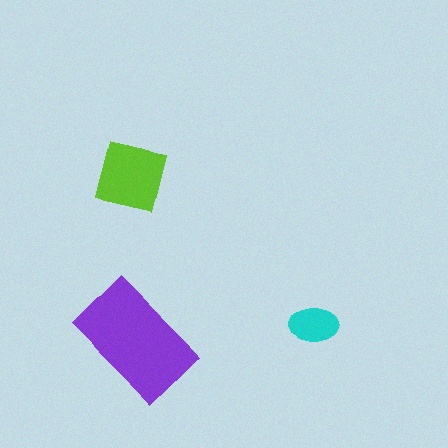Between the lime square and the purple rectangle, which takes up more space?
The purple rectangle.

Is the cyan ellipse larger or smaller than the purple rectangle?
Smaller.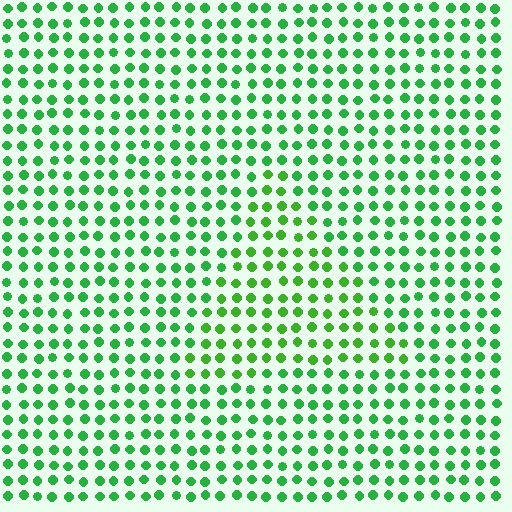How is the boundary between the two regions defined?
The boundary is defined purely by a slight shift in hue (about 20 degrees). Spacing, size, and orientation are identical on both sides.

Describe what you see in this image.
The image is filled with small green elements in a uniform arrangement. A triangle-shaped region is visible where the elements are tinted to a slightly different hue, forming a subtle color boundary.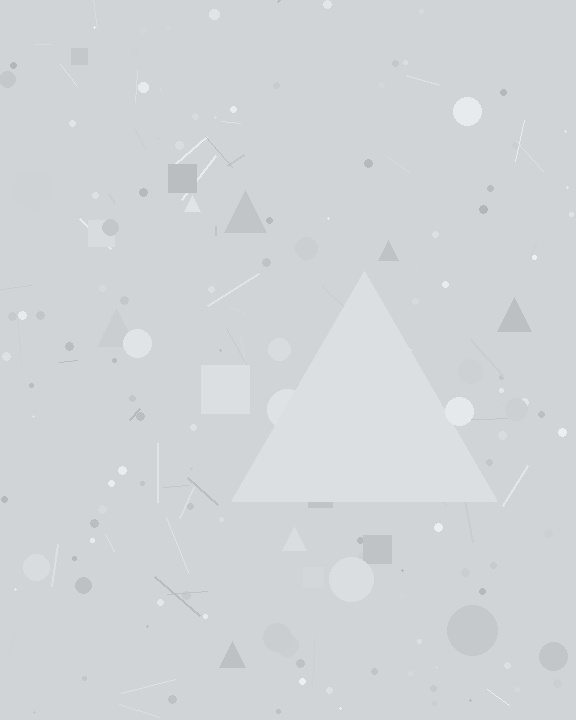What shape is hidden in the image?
A triangle is hidden in the image.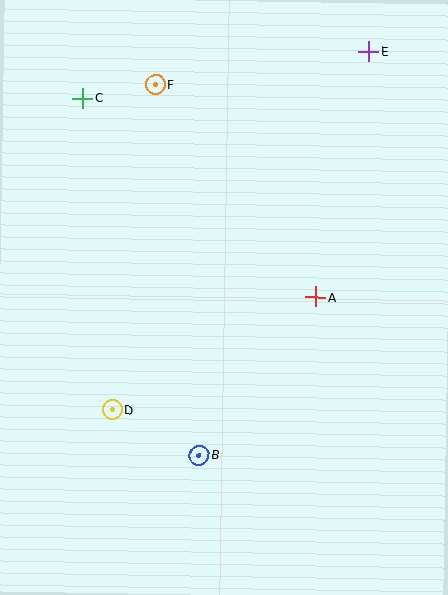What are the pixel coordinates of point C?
Point C is at (83, 98).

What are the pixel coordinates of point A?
Point A is at (316, 297).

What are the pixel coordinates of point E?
Point E is at (369, 52).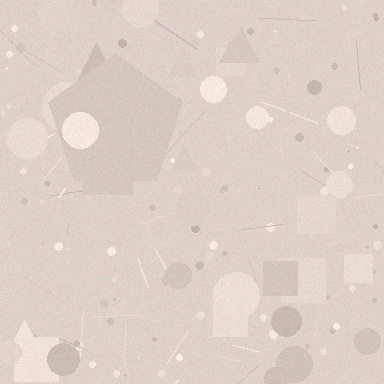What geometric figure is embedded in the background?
A pentagon is embedded in the background.